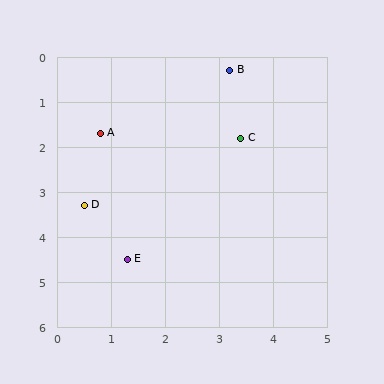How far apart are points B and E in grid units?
Points B and E are about 4.6 grid units apart.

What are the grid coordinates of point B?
Point B is at approximately (3.2, 0.3).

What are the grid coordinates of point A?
Point A is at approximately (0.8, 1.7).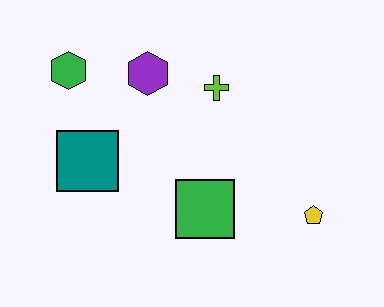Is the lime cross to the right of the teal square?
Yes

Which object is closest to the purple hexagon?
The lime cross is closest to the purple hexagon.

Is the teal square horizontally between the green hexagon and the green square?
Yes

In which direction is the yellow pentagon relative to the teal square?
The yellow pentagon is to the right of the teal square.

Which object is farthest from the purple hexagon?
The yellow pentagon is farthest from the purple hexagon.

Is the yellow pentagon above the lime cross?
No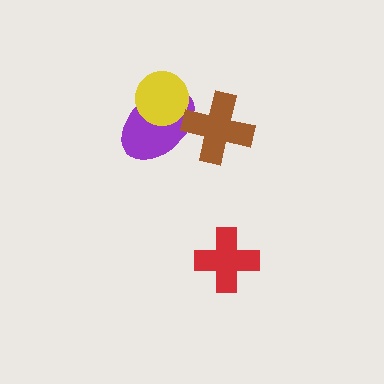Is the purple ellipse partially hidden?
Yes, it is partially covered by another shape.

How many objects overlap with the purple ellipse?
2 objects overlap with the purple ellipse.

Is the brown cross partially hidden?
No, no other shape covers it.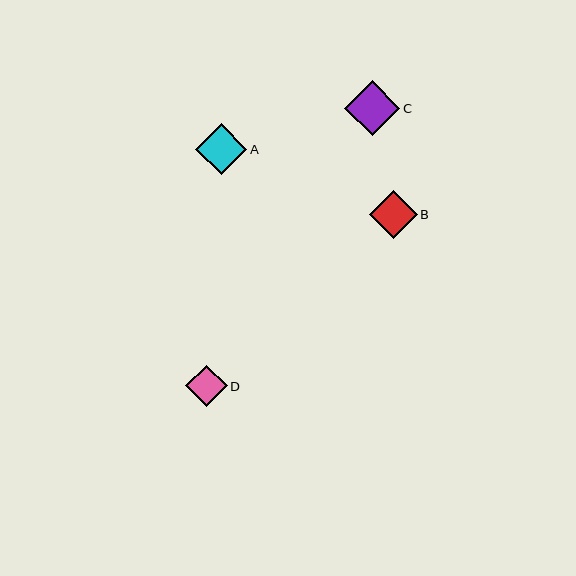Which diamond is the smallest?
Diamond D is the smallest with a size of approximately 41 pixels.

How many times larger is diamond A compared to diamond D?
Diamond A is approximately 1.3 times the size of diamond D.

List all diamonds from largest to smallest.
From largest to smallest: C, A, B, D.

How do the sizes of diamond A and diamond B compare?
Diamond A and diamond B are approximately the same size.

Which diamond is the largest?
Diamond C is the largest with a size of approximately 55 pixels.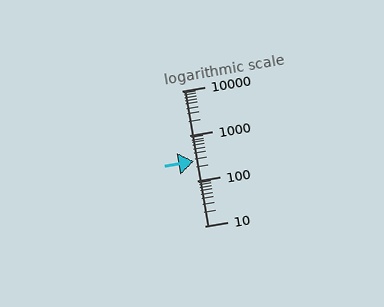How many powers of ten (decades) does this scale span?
The scale spans 3 decades, from 10 to 10000.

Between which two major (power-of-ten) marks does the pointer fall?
The pointer is between 100 and 1000.